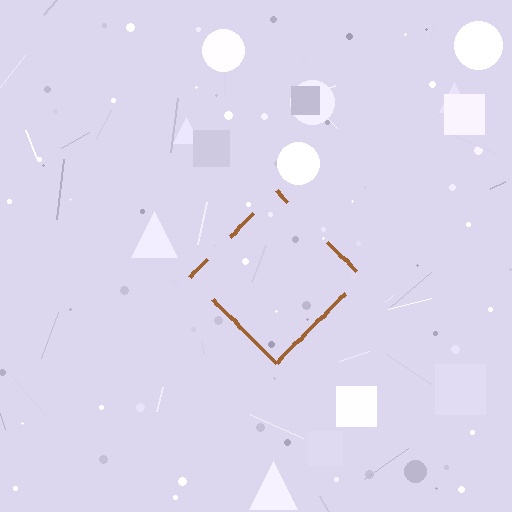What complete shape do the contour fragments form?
The contour fragments form a diamond.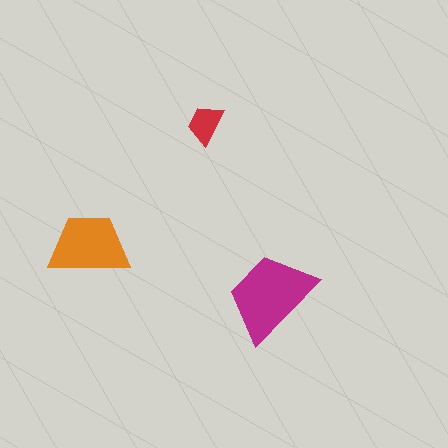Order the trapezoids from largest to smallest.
the magenta one, the orange one, the red one.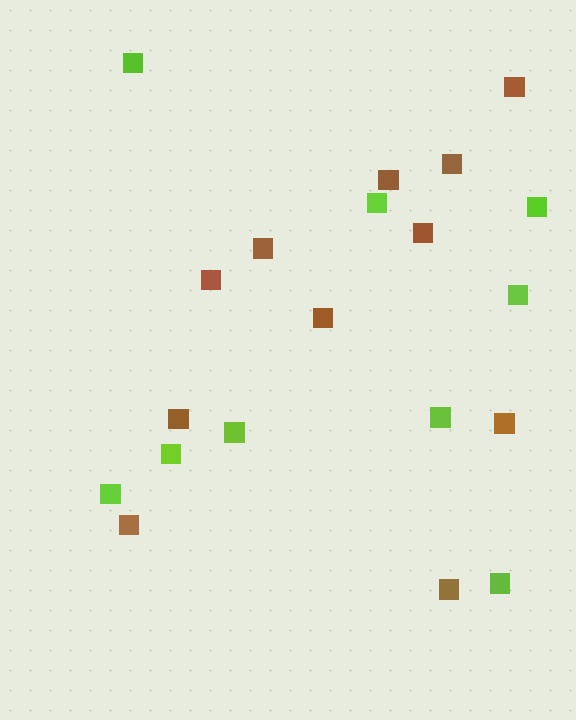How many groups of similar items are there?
There are 2 groups: one group of brown squares (11) and one group of lime squares (9).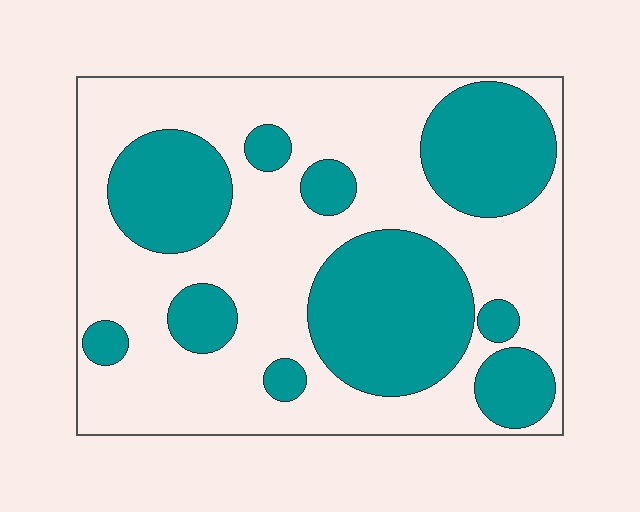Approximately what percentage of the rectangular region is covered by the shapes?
Approximately 40%.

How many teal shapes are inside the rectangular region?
10.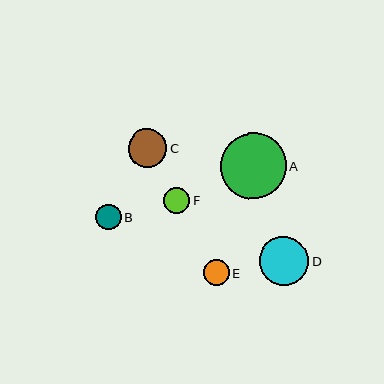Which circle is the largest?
Circle A is the largest with a size of approximately 66 pixels.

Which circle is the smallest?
Circle B is the smallest with a size of approximately 25 pixels.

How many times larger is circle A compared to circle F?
Circle A is approximately 2.5 times the size of circle F.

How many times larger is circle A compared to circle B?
Circle A is approximately 2.6 times the size of circle B.